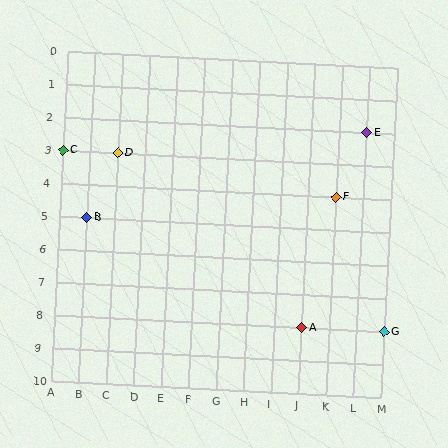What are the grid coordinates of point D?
Point D is at grid coordinates (C, 3).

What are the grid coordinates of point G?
Point G is at grid coordinates (M, 8).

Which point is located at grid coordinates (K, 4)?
Point F is at (K, 4).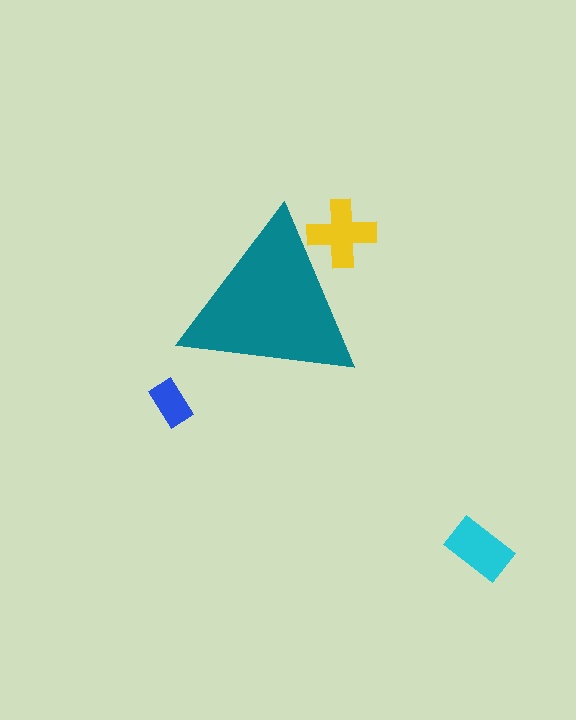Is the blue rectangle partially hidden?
No, the blue rectangle is fully visible.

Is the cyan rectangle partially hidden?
No, the cyan rectangle is fully visible.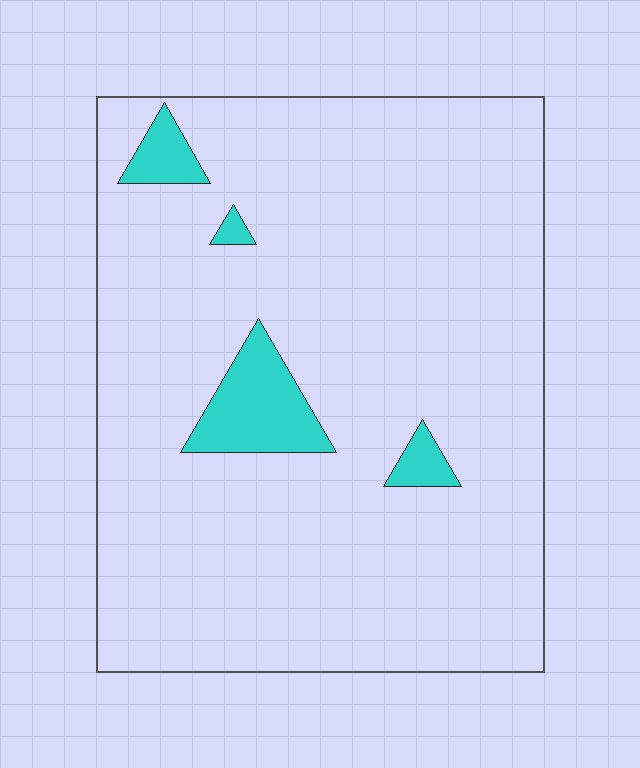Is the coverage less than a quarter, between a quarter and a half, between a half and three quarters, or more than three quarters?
Less than a quarter.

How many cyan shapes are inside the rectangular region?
4.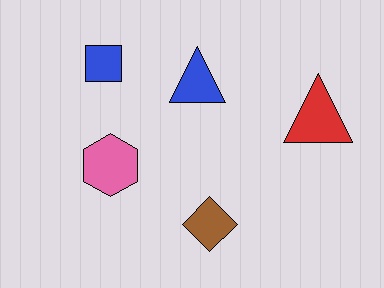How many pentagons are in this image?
There are no pentagons.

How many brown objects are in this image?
There is 1 brown object.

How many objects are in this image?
There are 5 objects.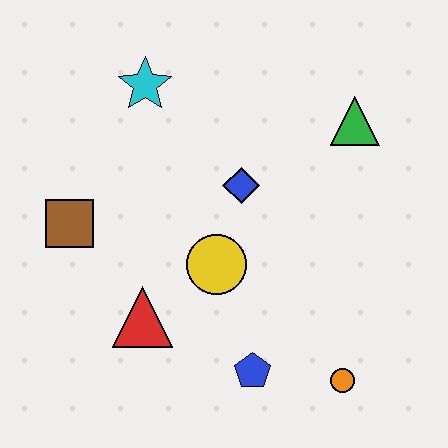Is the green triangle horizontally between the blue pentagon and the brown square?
No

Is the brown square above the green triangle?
No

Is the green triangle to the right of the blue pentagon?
Yes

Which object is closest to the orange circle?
The blue pentagon is closest to the orange circle.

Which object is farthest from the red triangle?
The green triangle is farthest from the red triangle.